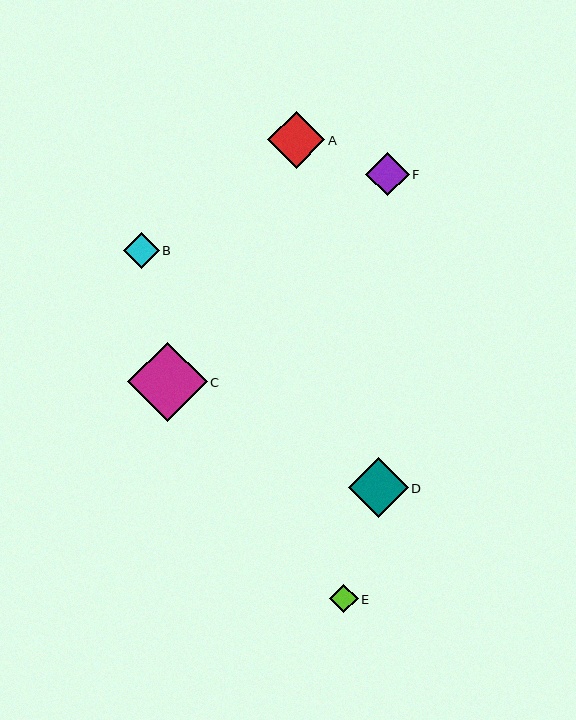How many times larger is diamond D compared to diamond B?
Diamond D is approximately 1.7 times the size of diamond B.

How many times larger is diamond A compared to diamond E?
Diamond A is approximately 2.0 times the size of diamond E.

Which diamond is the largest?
Diamond C is the largest with a size of approximately 79 pixels.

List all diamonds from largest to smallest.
From largest to smallest: C, D, A, F, B, E.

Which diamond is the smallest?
Diamond E is the smallest with a size of approximately 28 pixels.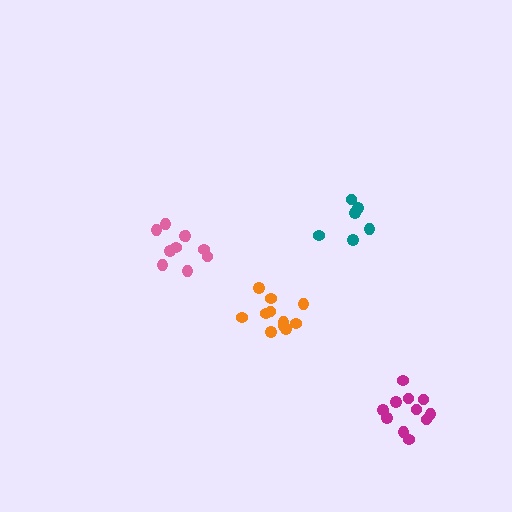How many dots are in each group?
Group 1: 10 dots, Group 2: 11 dots, Group 3: 11 dots, Group 4: 6 dots (38 total).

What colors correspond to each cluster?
The clusters are colored: pink, magenta, orange, teal.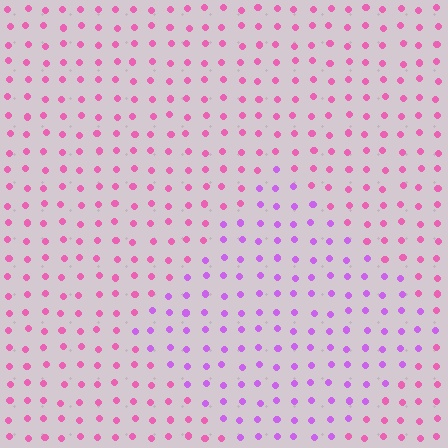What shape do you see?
I see a diamond.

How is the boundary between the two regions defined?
The boundary is defined purely by a slight shift in hue (about 38 degrees). Spacing, size, and orientation are identical on both sides.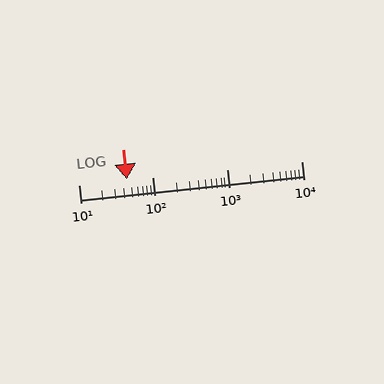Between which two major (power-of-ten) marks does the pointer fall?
The pointer is between 10 and 100.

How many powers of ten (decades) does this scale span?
The scale spans 3 decades, from 10 to 10000.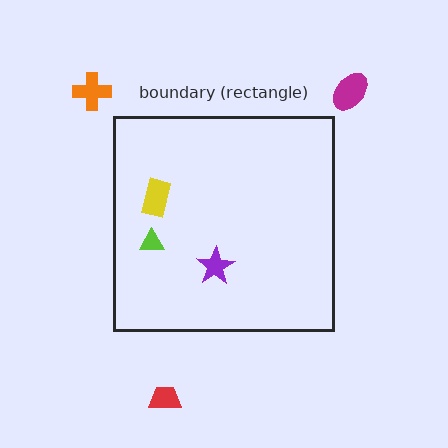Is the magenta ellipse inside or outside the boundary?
Outside.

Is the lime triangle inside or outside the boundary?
Inside.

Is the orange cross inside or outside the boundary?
Outside.